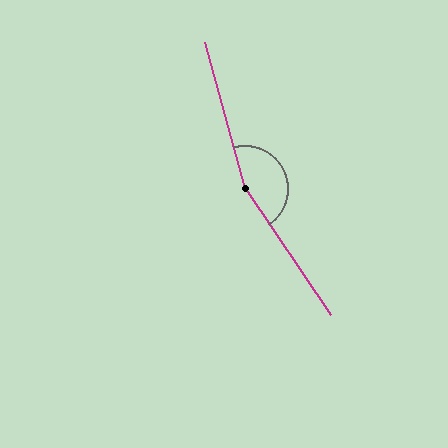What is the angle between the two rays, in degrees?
Approximately 161 degrees.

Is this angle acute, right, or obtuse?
It is obtuse.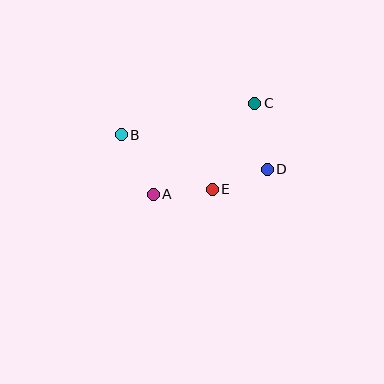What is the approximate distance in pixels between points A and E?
The distance between A and E is approximately 59 pixels.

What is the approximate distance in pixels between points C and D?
The distance between C and D is approximately 67 pixels.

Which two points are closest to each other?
Points D and E are closest to each other.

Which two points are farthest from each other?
Points B and D are farthest from each other.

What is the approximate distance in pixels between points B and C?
The distance between B and C is approximately 137 pixels.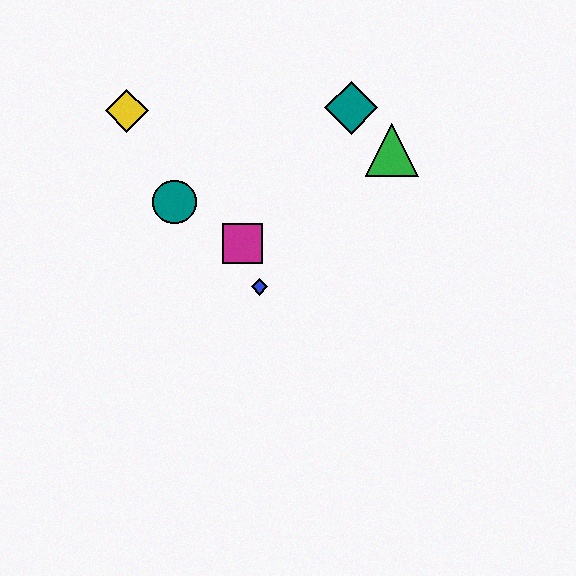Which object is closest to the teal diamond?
The green triangle is closest to the teal diamond.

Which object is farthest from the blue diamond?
The yellow diamond is farthest from the blue diamond.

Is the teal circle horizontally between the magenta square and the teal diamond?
No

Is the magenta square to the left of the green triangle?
Yes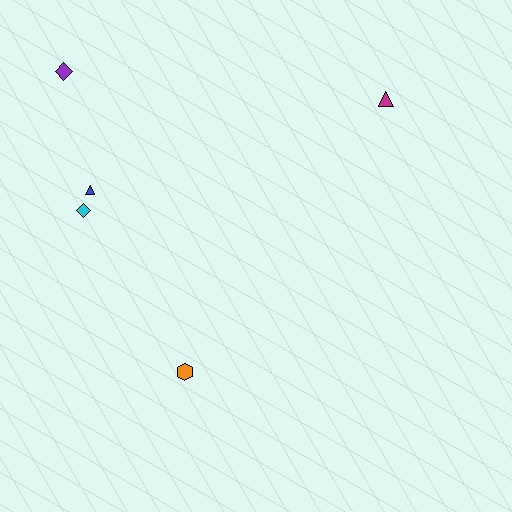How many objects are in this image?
There are 5 objects.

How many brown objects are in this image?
There are no brown objects.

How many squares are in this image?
There are no squares.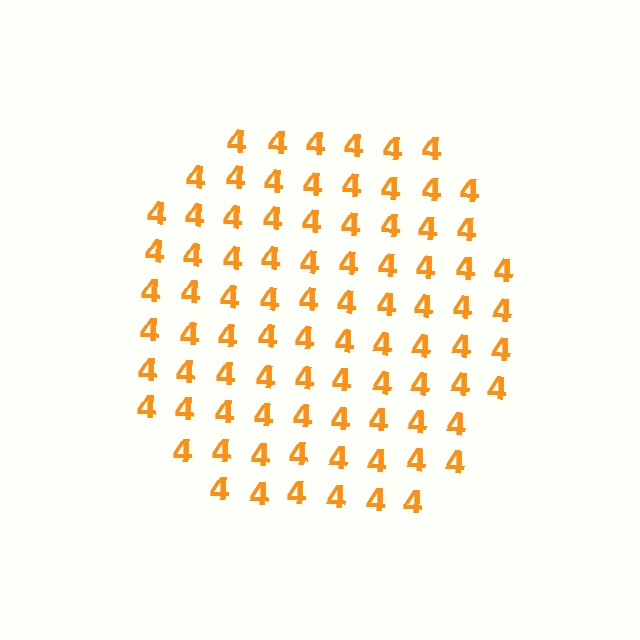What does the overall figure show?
The overall figure shows a circle.